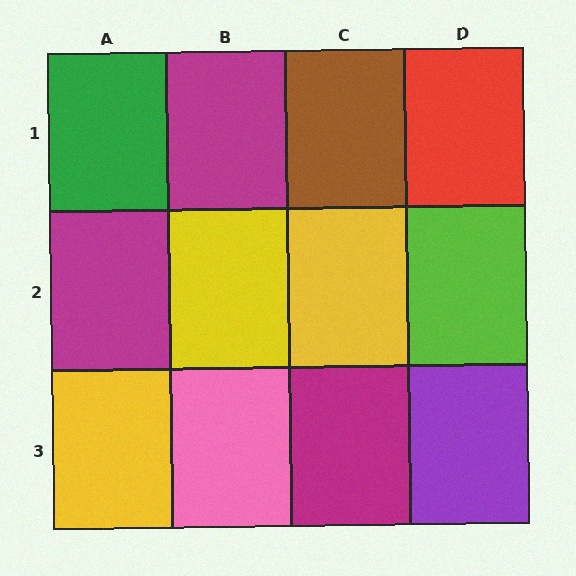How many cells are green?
1 cell is green.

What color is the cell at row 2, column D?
Lime.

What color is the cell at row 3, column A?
Yellow.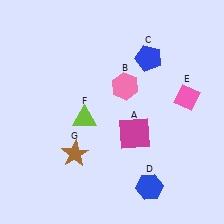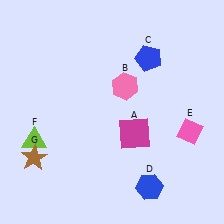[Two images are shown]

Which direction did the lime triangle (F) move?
The lime triangle (F) moved left.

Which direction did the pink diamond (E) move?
The pink diamond (E) moved down.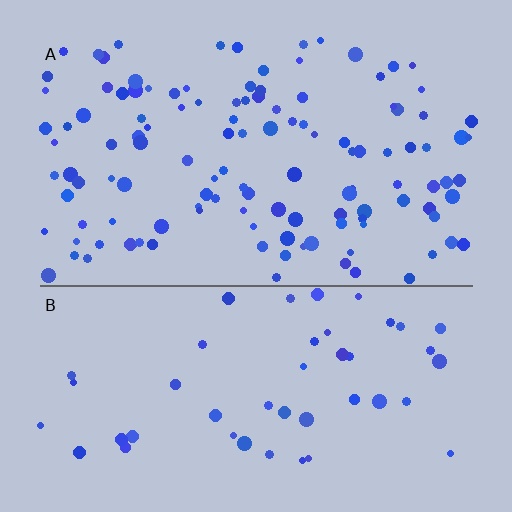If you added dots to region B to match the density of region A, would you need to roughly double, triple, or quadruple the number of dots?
Approximately triple.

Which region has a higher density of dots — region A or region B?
A (the top).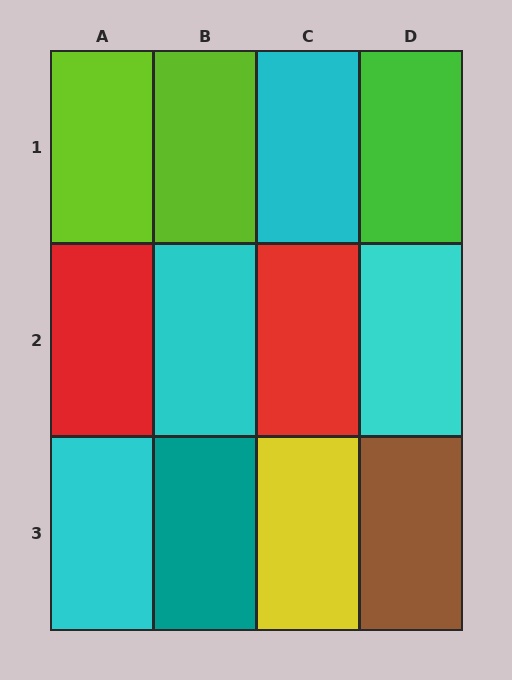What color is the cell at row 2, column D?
Cyan.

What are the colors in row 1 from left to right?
Lime, lime, cyan, green.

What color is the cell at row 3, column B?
Teal.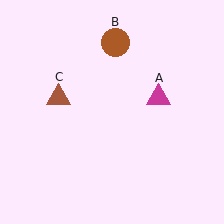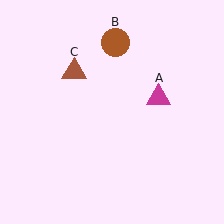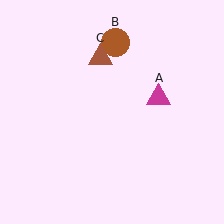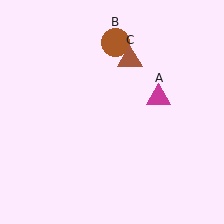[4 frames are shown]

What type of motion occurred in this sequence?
The brown triangle (object C) rotated clockwise around the center of the scene.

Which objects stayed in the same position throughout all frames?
Magenta triangle (object A) and brown circle (object B) remained stationary.